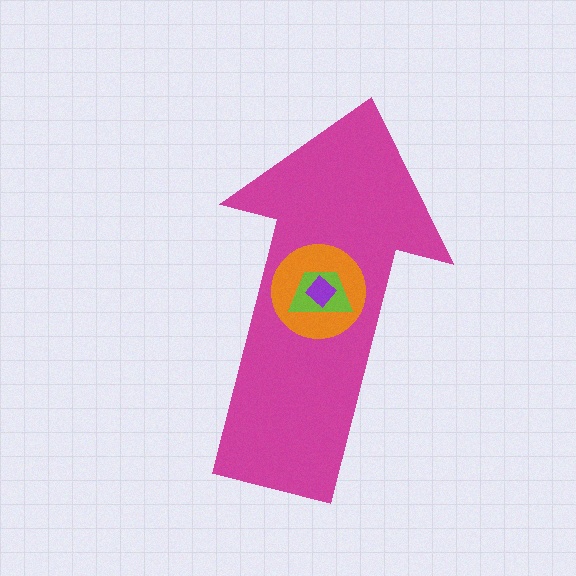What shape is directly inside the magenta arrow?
The orange circle.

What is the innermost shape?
The purple diamond.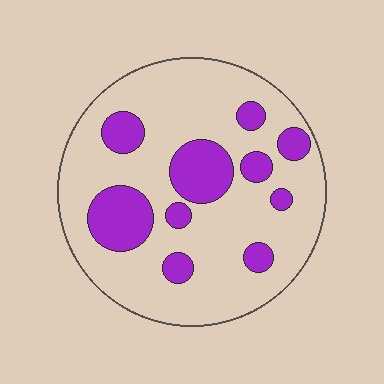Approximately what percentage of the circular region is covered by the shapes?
Approximately 25%.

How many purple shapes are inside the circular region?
10.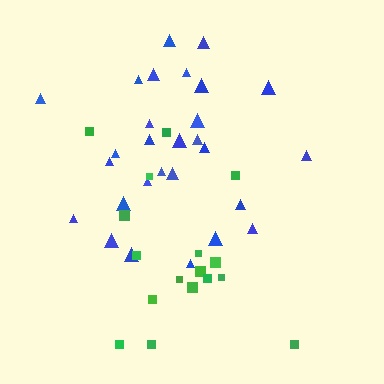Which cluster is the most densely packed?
Blue.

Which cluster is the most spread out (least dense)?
Green.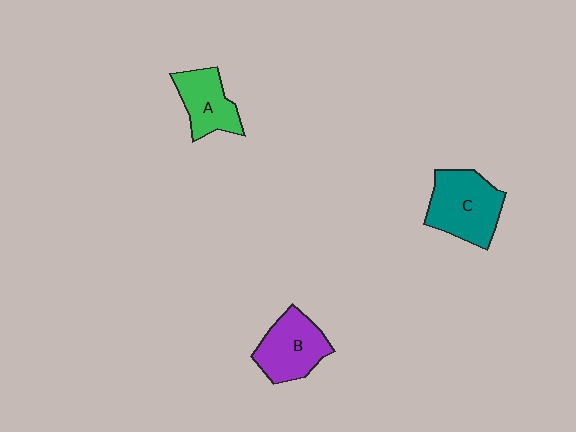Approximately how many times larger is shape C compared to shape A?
Approximately 1.4 times.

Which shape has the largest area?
Shape C (teal).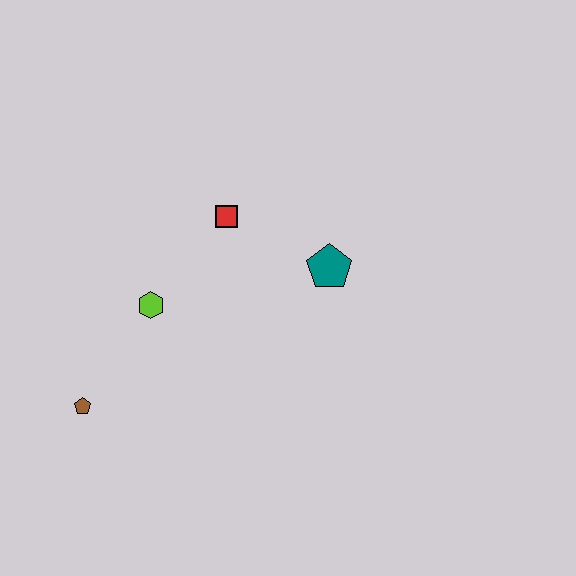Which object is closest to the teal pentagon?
The red square is closest to the teal pentagon.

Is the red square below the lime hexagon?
No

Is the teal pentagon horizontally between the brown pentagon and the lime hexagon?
No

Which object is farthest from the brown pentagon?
The teal pentagon is farthest from the brown pentagon.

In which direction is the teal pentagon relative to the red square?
The teal pentagon is to the right of the red square.